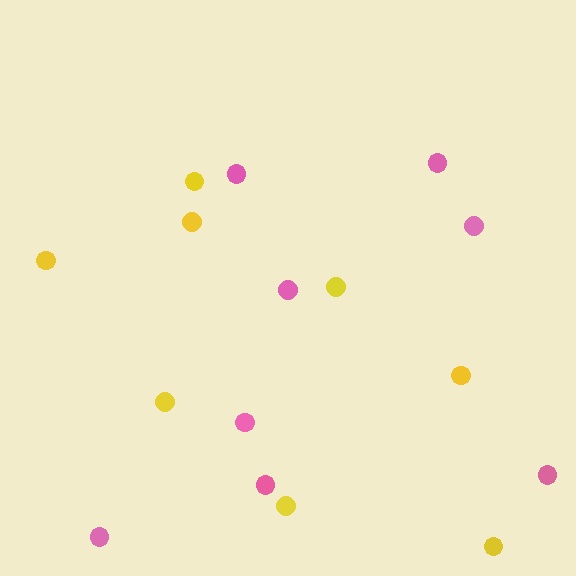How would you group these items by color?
There are 2 groups: one group of pink circles (8) and one group of yellow circles (8).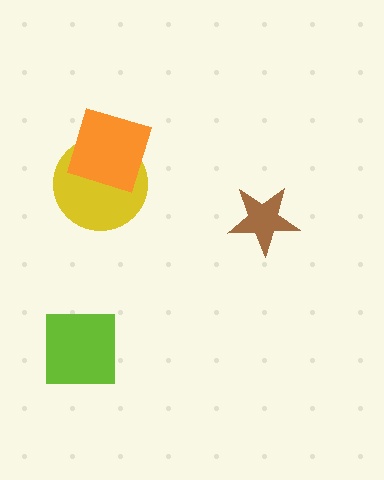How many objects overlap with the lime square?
0 objects overlap with the lime square.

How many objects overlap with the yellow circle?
1 object overlaps with the yellow circle.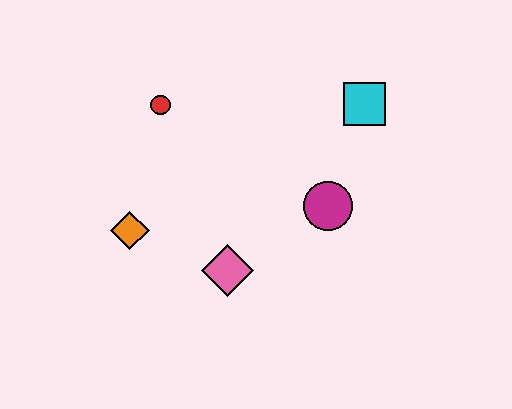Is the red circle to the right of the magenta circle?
No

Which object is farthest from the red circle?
The cyan square is farthest from the red circle.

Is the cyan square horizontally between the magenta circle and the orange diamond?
No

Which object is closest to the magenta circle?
The cyan square is closest to the magenta circle.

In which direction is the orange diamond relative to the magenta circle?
The orange diamond is to the left of the magenta circle.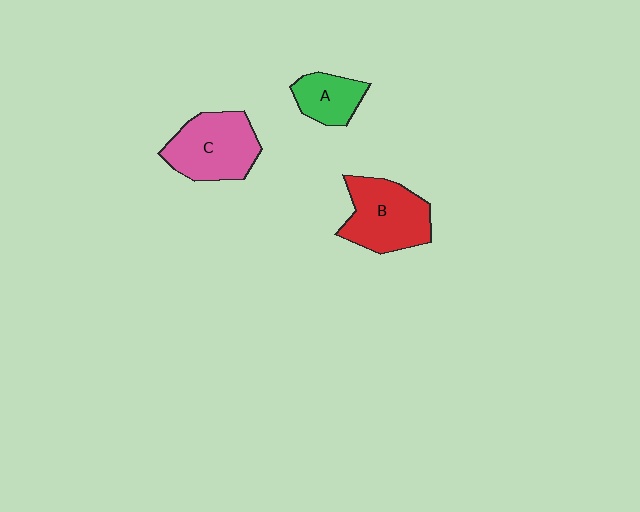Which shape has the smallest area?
Shape A (green).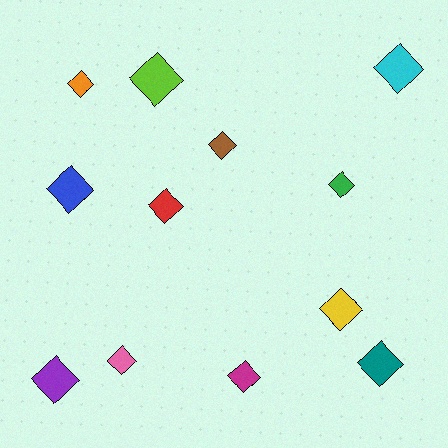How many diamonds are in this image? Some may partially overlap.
There are 12 diamonds.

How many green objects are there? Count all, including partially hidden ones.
There is 1 green object.